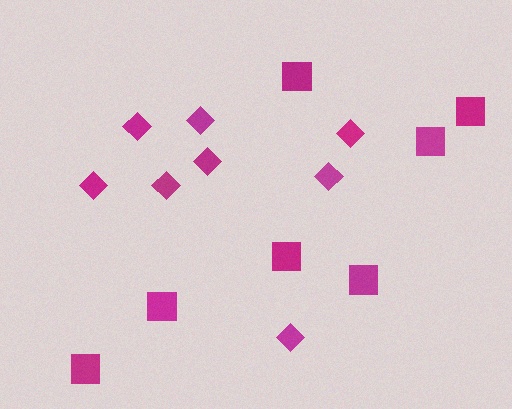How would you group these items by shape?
There are 2 groups: one group of squares (7) and one group of diamonds (8).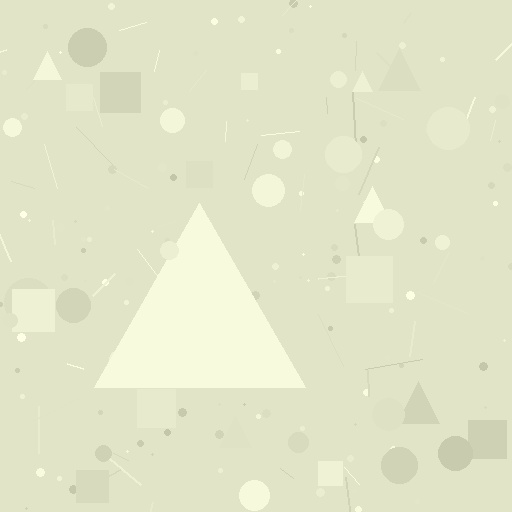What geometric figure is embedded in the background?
A triangle is embedded in the background.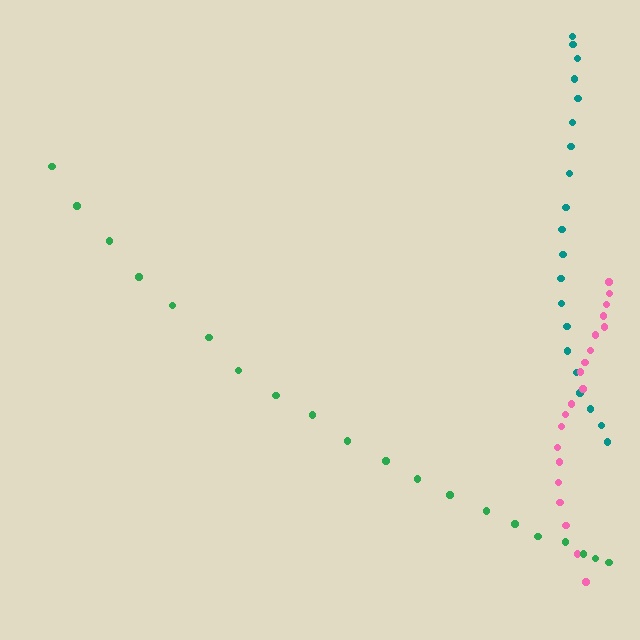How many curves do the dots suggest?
There are 3 distinct paths.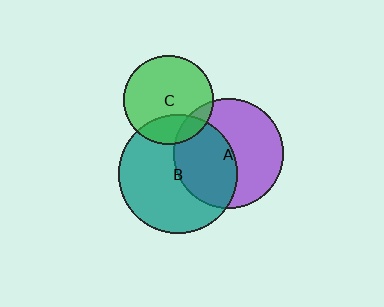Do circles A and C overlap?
Yes.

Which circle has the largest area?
Circle B (teal).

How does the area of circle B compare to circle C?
Approximately 1.8 times.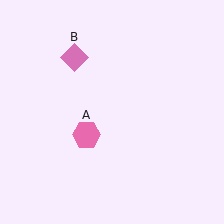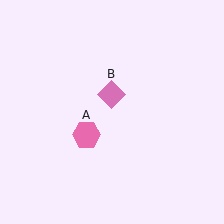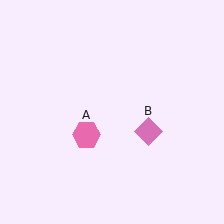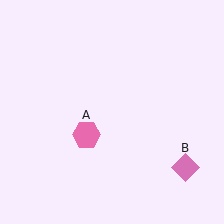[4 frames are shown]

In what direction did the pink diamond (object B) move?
The pink diamond (object B) moved down and to the right.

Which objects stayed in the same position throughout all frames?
Pink hexagon (object A) remained stationary.